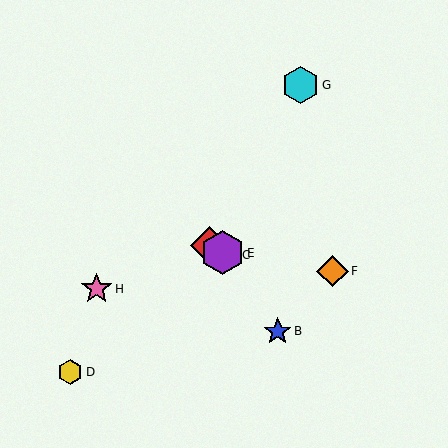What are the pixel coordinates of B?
Object B is at (278, 331).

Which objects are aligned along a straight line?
Objects A, C, E are aligned along a straight line.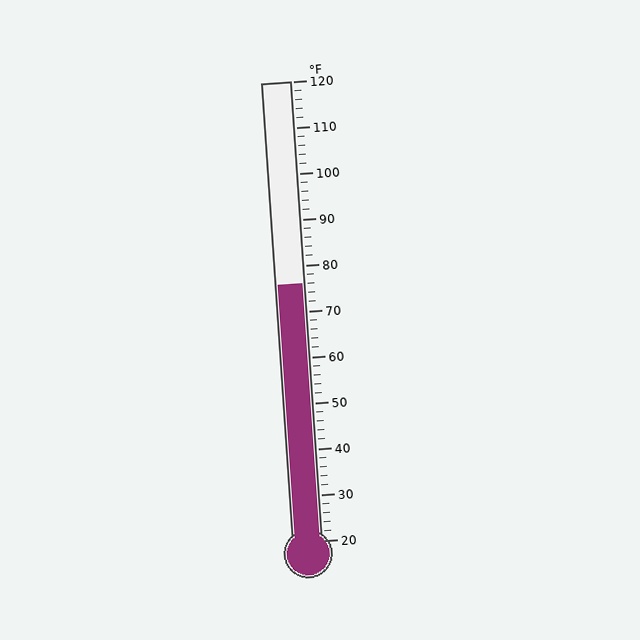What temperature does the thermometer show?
The thermometer shows approximately 76°F.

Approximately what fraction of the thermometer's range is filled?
The thermometer is filled to approximately 55% of its range.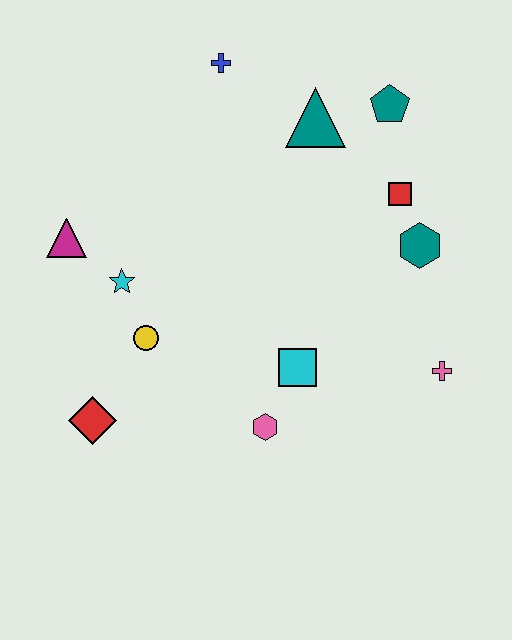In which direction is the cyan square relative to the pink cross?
The cyan square is to the left of the pink cross.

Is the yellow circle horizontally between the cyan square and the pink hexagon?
No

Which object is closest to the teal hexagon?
The red square is closest to the teal hexagon.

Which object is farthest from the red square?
The red diamond is farthest from the red square.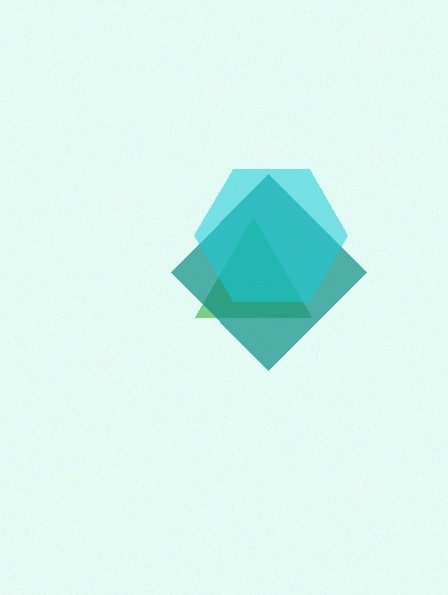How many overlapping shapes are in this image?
There are 3 overlapping shapes in the image.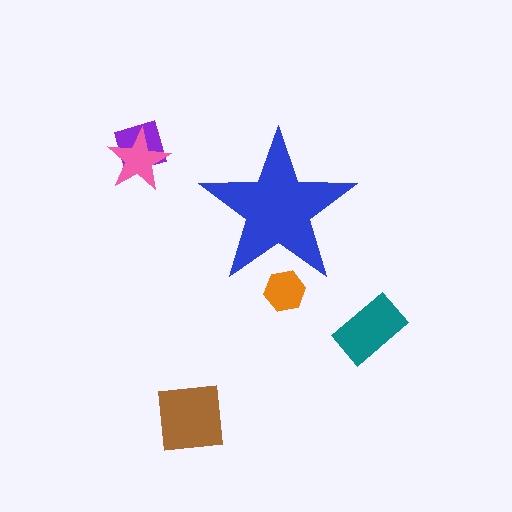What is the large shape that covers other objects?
A blue star.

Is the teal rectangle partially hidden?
No, the teal rectangle is fully visible.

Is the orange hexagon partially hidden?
Yes, the orange hexagon is partially hidden behind the blue star.